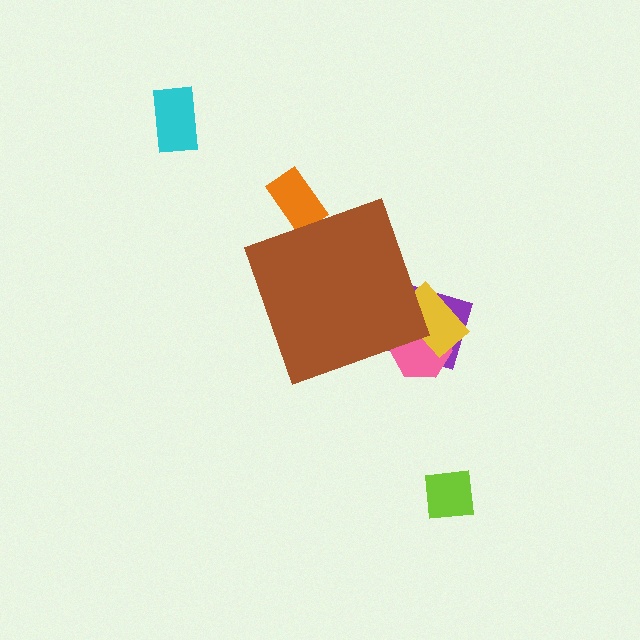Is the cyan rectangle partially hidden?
No, the cyan rectangle is fully visible.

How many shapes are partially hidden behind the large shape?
4 shapes are partially hidden.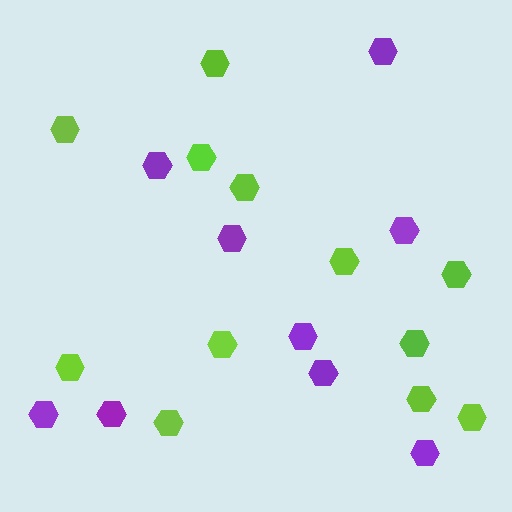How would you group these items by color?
There are 2 groups: one group of lime hexagons (12) and one group of purple hexagons (9).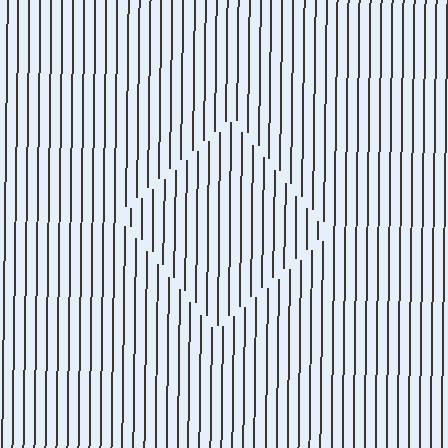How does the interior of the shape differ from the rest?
The interior of the shape contains the same grating, shifted by half a period — the contour is defined by the phase discontinuity where line-ends from the inner and outer gratings abut.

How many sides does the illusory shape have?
4 sides — the line-ends trace a square.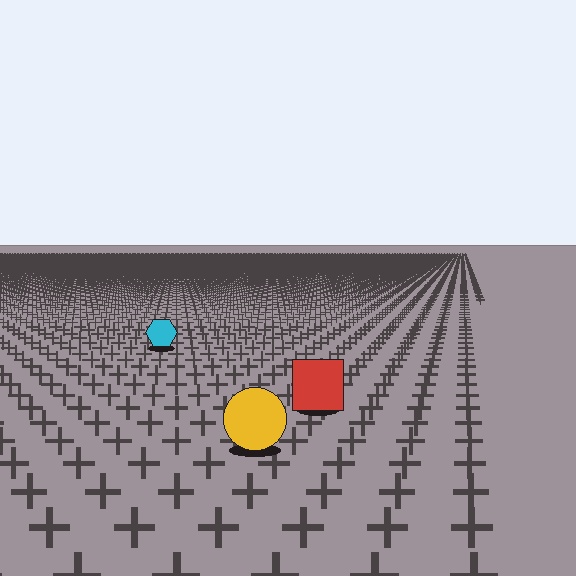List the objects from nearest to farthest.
From nearest to farthest: the yellow circle, the red square, the cyan hexagon.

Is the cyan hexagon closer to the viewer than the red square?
No. The red square is closer — you can tell from the texture gradient: the ground texture is coarser near it.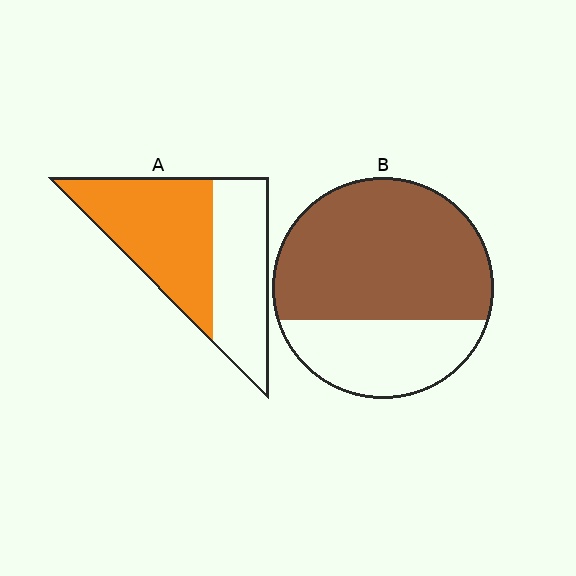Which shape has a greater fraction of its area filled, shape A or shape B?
Shape B.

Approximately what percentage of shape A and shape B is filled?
A is approximately 55% and B is approximately 70%.